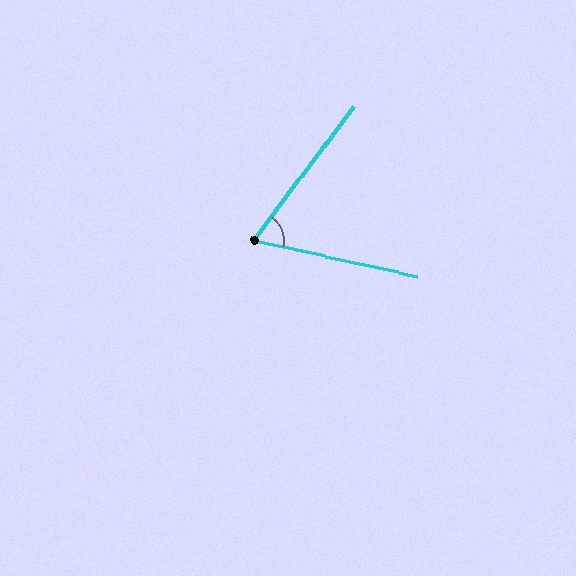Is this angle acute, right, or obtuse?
It is acute.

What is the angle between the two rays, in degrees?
Approximately 65 degrees.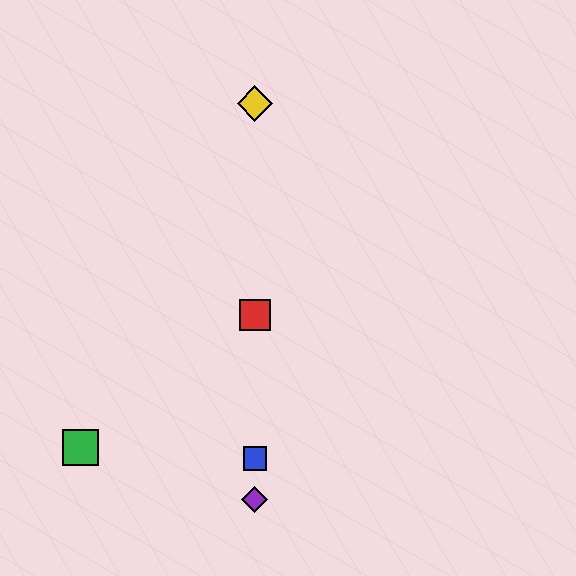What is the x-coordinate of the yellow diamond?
The yellow diamond is at x≈255.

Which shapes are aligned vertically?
The red square, the blue square, the yellow diamond, the purple diamond are aligned vertically.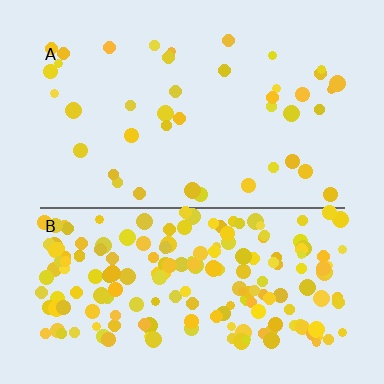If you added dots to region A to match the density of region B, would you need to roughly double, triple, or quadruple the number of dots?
Approximately quadruple.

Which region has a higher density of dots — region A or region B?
B (the bottom).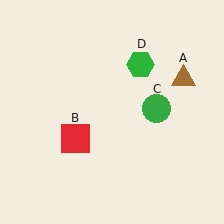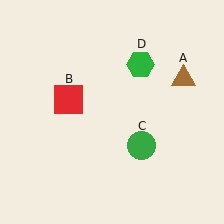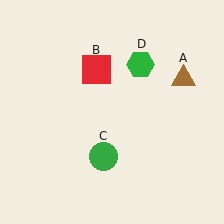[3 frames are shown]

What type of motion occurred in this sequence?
The red square (object B), green circle (object C) rotated clockwise around the center of the scene.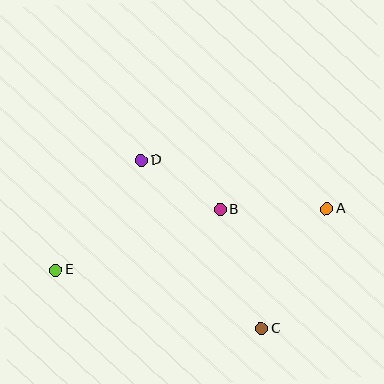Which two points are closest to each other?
Points B and D are closest to each other.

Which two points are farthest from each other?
Points A and E are farthest from each other.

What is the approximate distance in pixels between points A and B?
The distance between A and B is approximately 107 pixels.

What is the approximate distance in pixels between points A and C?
The distance between A and C is approximately 136 pixels.